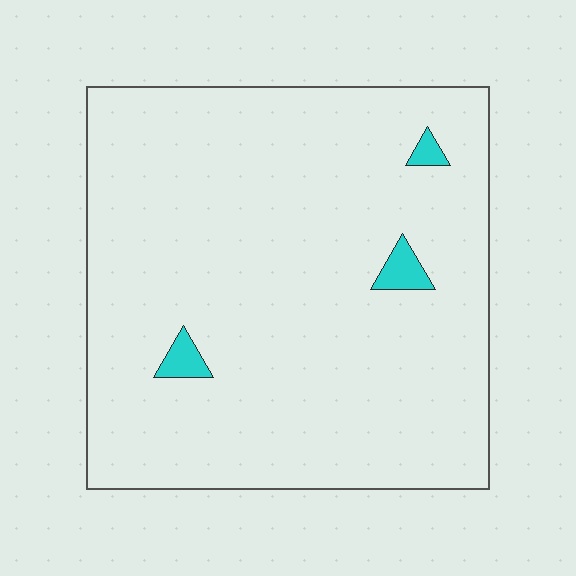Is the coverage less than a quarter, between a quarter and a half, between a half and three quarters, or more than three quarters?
Less than a quarter.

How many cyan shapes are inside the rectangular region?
3.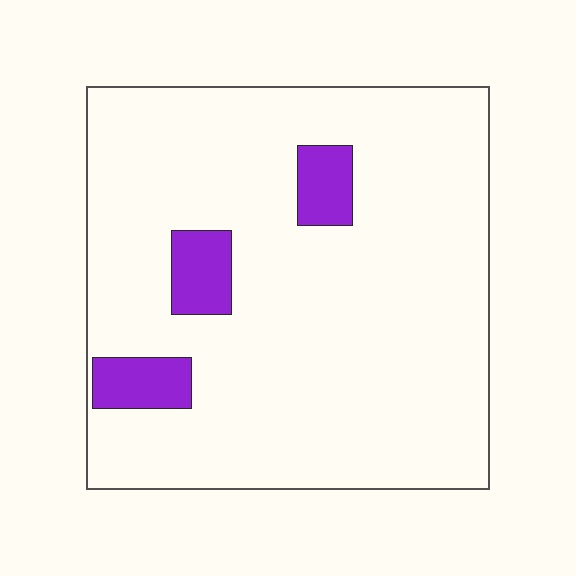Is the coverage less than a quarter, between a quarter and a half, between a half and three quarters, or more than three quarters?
Less than a quarter.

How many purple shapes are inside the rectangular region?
3.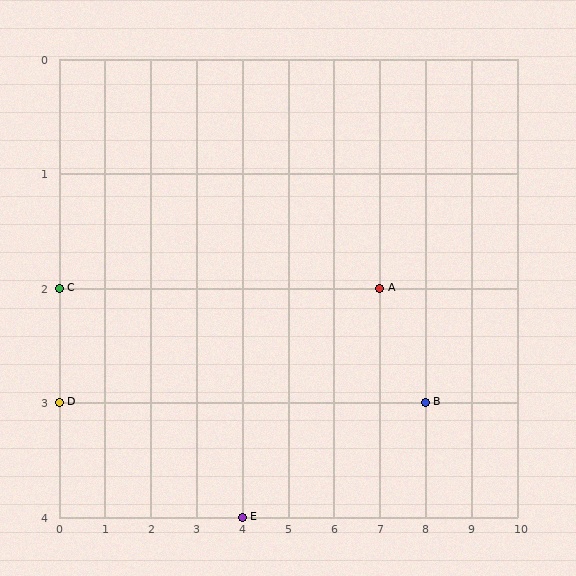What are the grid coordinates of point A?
Point A is at grid coordinates (7, 2).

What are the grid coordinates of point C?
Point C is at grid coordinates (0, 2).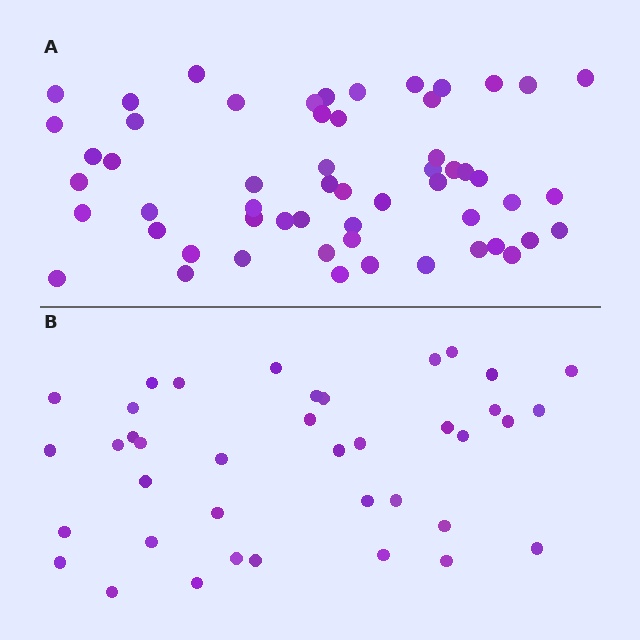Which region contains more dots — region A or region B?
Region A (the top region) has more dots.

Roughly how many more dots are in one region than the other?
Region A has approximately 15 more dots than region B.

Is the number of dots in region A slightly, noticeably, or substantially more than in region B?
Region A has noticeably more, but not dramatically so. The ratio is roughly 1.4 to 1.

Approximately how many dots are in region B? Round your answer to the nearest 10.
About 40 dots. (The exact count is 39, which rounds to 40.)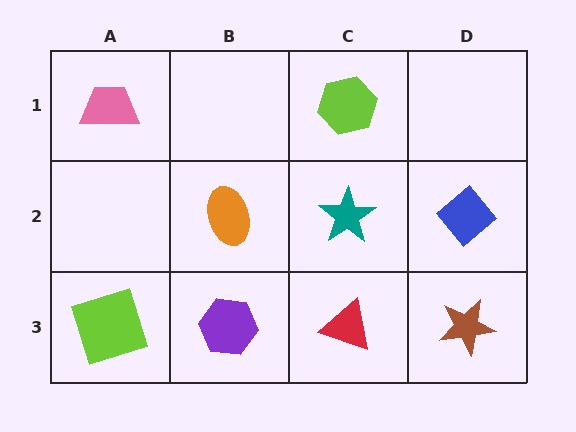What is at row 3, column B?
A purple hexagon.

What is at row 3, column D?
A brown star.